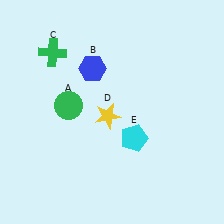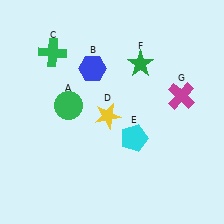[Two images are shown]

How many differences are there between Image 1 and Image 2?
There are 2 differences between the two images.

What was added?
A green star (F), a magenta cross (G) were added in Image 2.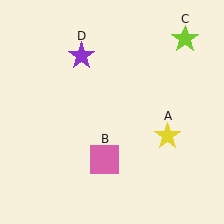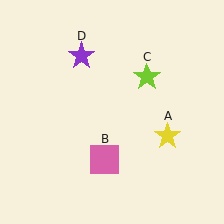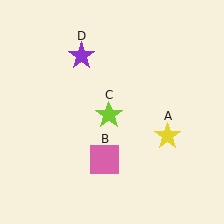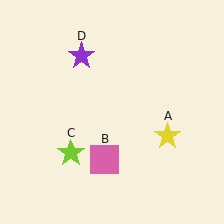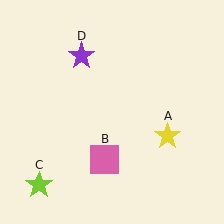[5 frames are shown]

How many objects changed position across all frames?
1 object changed position: lime star (object C).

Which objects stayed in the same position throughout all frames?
Yellow star (object A) and pink square (object B) and purple star (object D) remained stationary.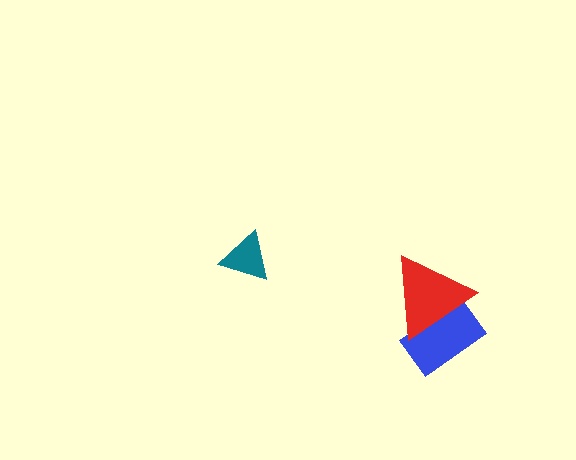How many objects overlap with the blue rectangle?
1 object overlaps with the blue rectangle.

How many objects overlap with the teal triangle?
0 objects overlap with the teal triangle.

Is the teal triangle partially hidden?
No, no other shape covers it.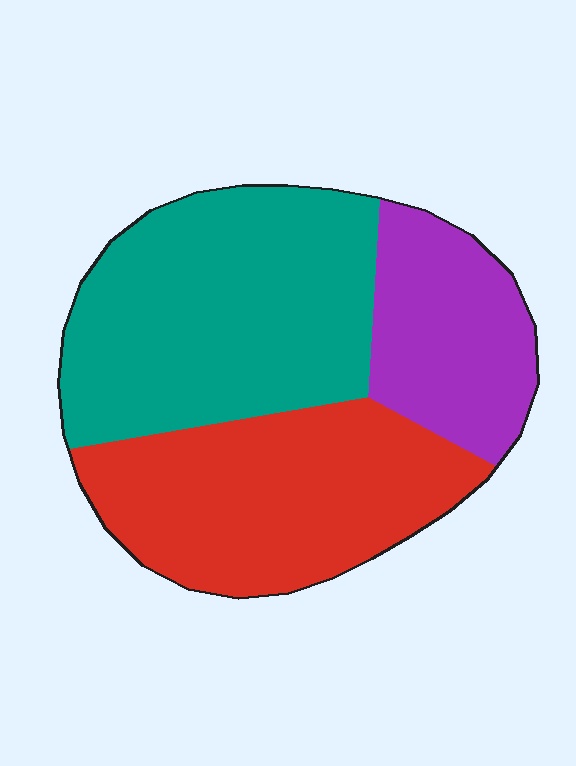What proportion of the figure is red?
Red takes up about three eighths (3/8) of the figure.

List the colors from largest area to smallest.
From largest to smallest: teal, red, purple.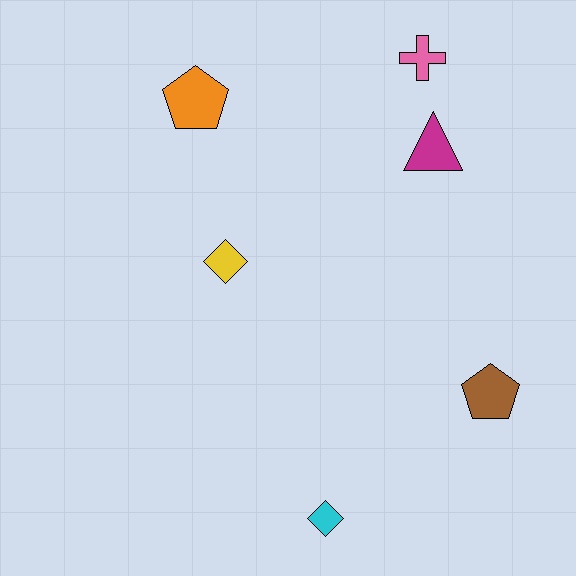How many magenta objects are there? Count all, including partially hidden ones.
There is 1 magenta object.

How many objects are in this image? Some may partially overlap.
There are 6 objects.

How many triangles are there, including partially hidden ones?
There is 1 triangle.